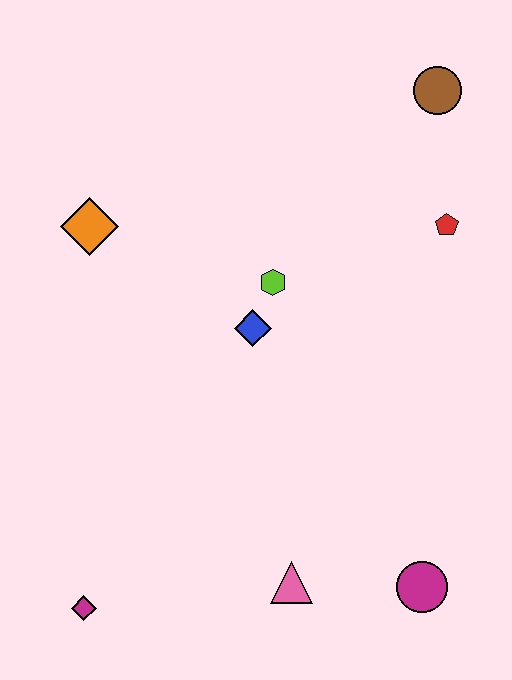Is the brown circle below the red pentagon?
No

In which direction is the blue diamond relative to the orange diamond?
The blue diamond is to the right of the orange diamond.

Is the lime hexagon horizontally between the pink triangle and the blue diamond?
Yes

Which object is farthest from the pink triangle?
The brown circle is farthest from the pink triangle.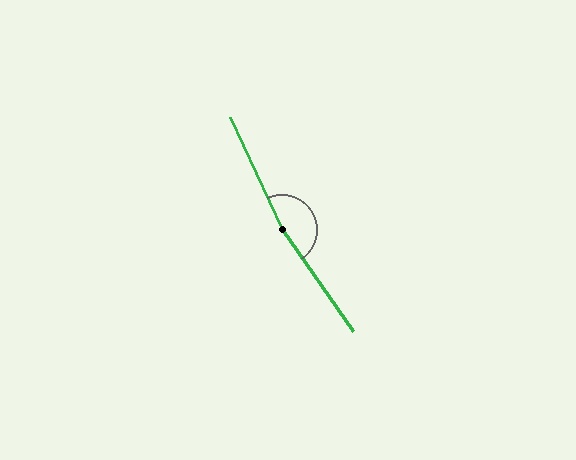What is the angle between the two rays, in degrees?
Approximately 170 degrees.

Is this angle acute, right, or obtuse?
It is obtuse.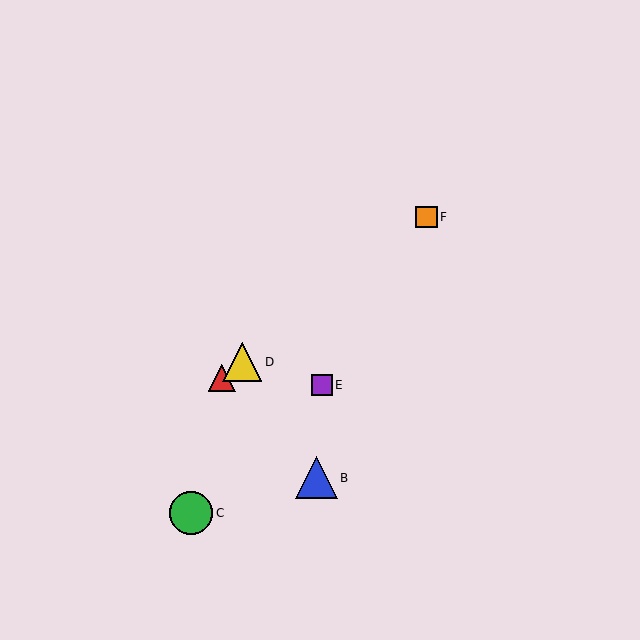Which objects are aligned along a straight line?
Objects A, D, F are aligned along a straight line.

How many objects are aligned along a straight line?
3 objects (A, D, F) are aligned along a straight line.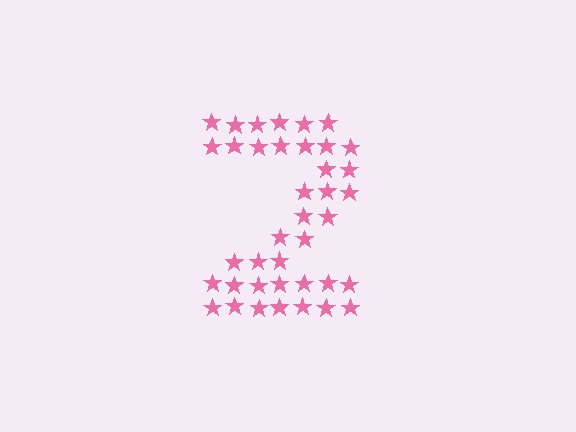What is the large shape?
The large shape is the digit 2.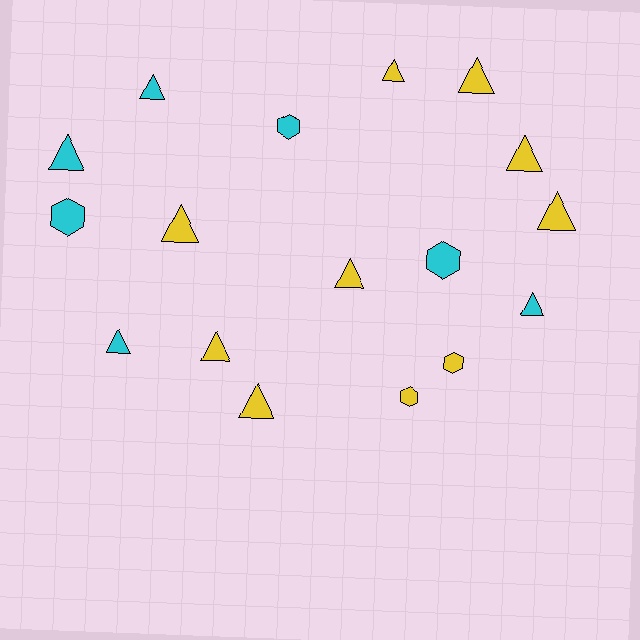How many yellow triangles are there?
There are 8 yellow triangles.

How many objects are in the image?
There are 17 objects.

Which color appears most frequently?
Yellow, with 10 objects.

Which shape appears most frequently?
Triangle, with 12 objects.